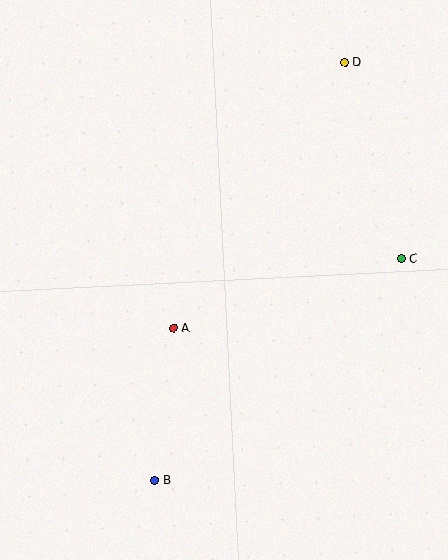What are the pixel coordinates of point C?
Point C is at (402, 259).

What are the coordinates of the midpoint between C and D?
The midpoint between C and D is at (373, 161).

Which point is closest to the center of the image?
Point A at (173, 328) is closest to the center.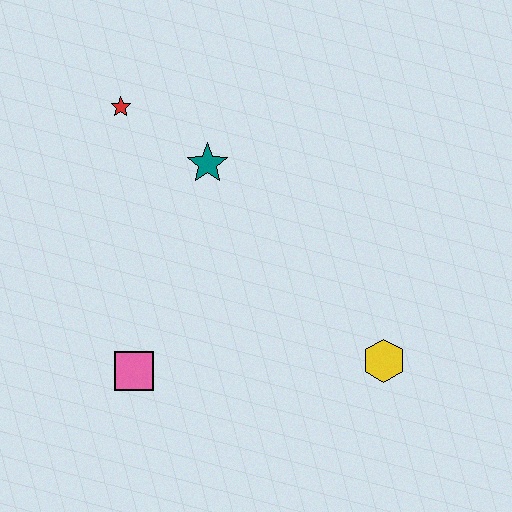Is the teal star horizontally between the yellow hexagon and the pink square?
Yes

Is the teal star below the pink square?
No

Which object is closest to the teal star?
The red star is closest to the teal star.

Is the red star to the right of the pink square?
No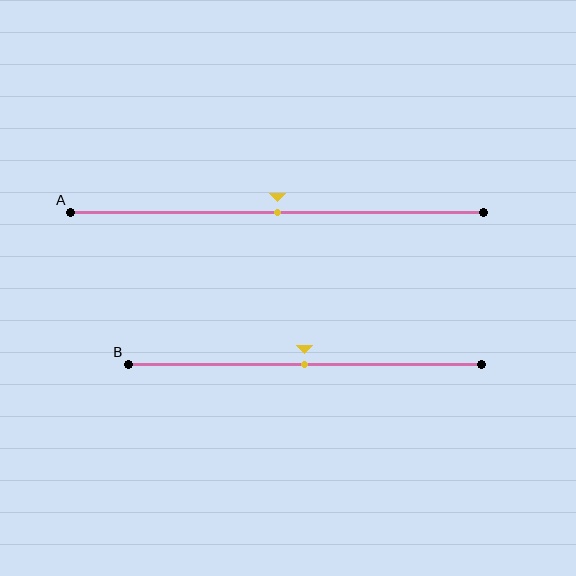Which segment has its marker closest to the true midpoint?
Segment A has its marker closest to the true midpoint.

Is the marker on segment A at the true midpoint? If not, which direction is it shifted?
Yes, the marker on segment A is at the true midpoint.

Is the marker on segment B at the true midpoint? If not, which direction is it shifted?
Yes, the marker on segment B is at the true midpoint.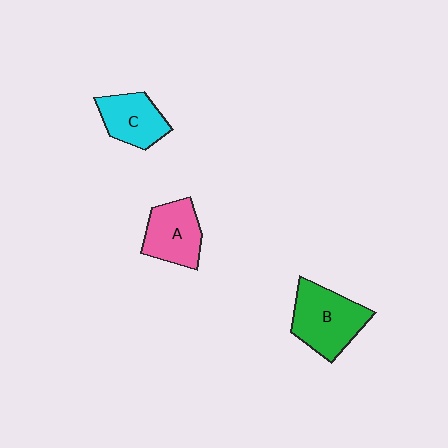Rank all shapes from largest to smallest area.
From largest to smallest: B (green), A (pink), C (cyan).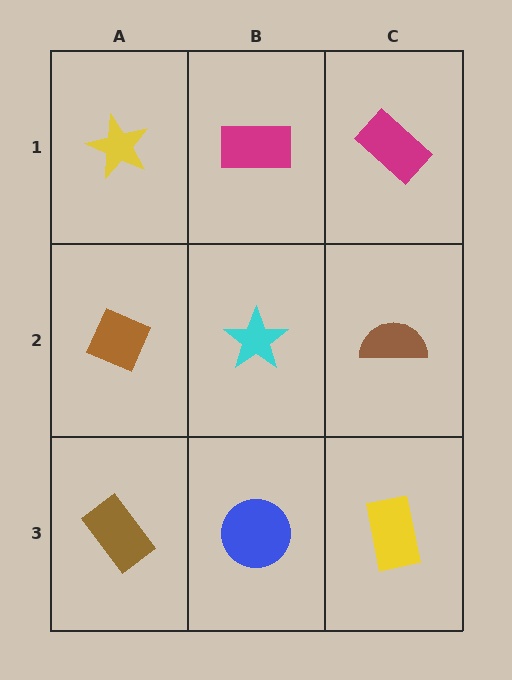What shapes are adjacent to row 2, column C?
A magenta rectangle (row 1, column C), a yellow rectangle (row 3, column C), a cyan star (row 2, column B).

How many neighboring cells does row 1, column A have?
2.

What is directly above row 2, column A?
A yellow star.